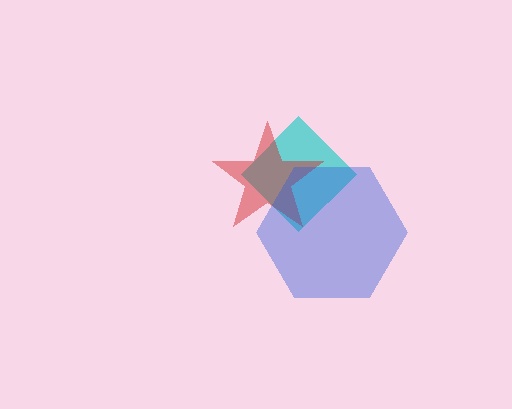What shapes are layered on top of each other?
The layered shapes are: a cyan diamond, a red star, a blue hexagon.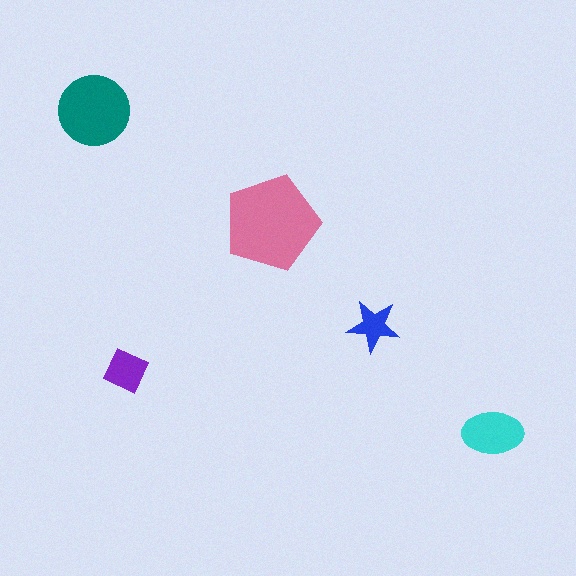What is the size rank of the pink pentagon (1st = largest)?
1st.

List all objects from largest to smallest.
The pink pentagon, the teal circle, the cyan ellipse, the purple diamond, the blue star.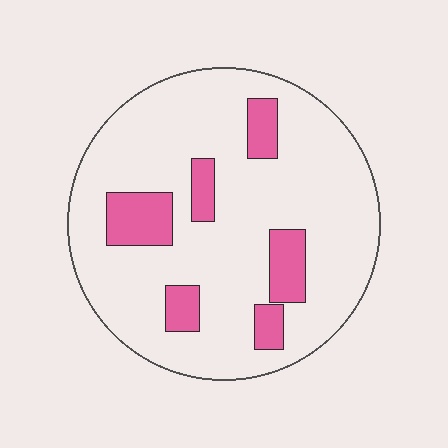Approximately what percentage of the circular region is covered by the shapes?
Approximately 15%.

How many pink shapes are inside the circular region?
6.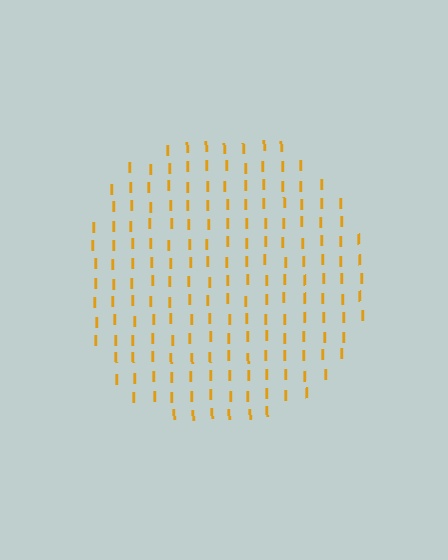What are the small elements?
The small elements are letter I's.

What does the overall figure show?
The overall figure shows a circle.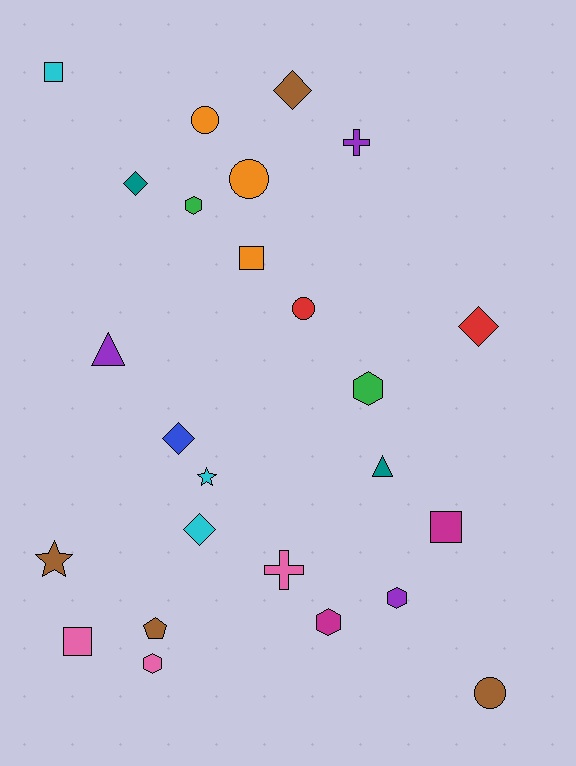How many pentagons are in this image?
There is 1 pentagon.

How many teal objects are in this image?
There are 2 teal objects.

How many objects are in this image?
There are 25 objects.